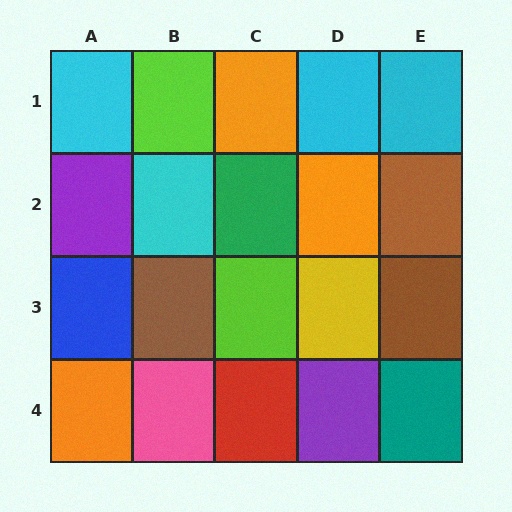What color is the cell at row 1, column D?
Cyan.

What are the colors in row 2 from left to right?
Purple, cyan, green, orange, brown.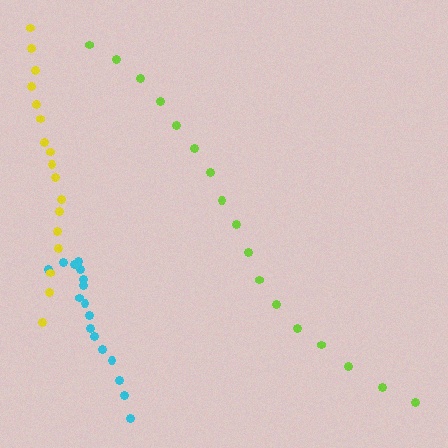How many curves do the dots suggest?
There are 3 distinct paths.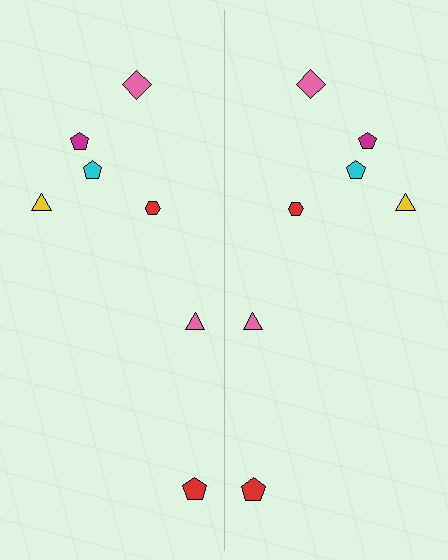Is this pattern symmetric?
Yes, this pattern has bilateral (reflection) symmetry.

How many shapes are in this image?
There are 14 shapes in this image.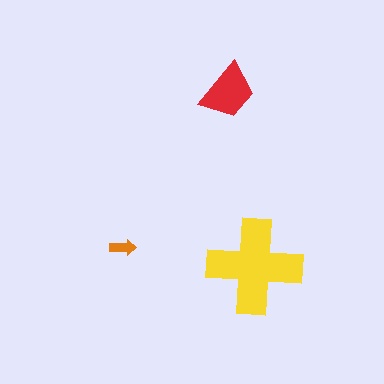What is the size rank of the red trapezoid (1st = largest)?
2nd.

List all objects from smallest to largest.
The orange arrow, the red trapezoid, the yellow cross.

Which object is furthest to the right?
The yellow cross is rightmost.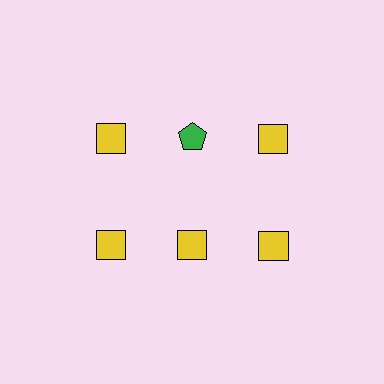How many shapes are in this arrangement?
There are 6 shapes arranged in a grid pattern.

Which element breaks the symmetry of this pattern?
The green pentagon in the top row, second from left column breaks the symmetry. All other shapes are yellow squares.